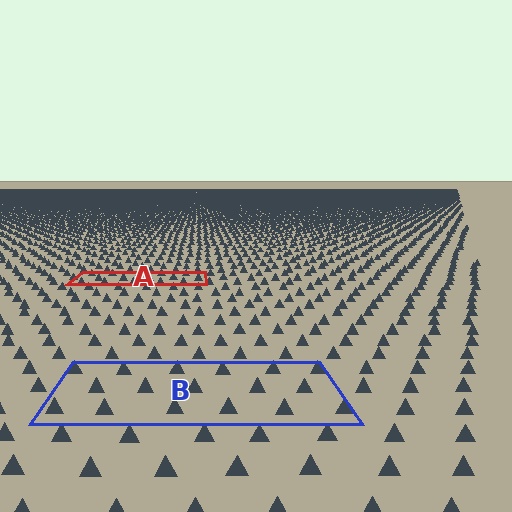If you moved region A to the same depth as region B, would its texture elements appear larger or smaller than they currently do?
They would appear larger. At a closer depth, the same texture elements are projected at a bigger on-screen size.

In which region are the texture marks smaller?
The texture marks are smaller in region A, because it is farther away.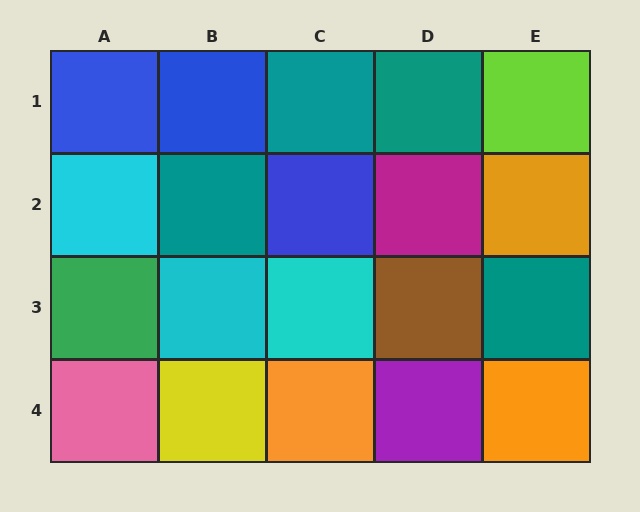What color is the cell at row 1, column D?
Teal.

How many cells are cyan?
3 cells are cyan.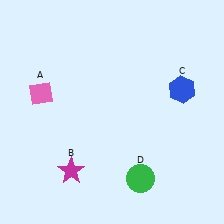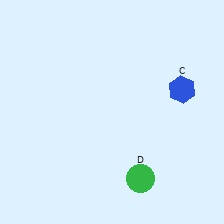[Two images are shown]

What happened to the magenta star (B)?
The magenta star (B) was removed in Image 2. It was in the bottom-left area of Image 1.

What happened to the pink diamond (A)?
The pink diamond (A) was removed in Image 2. It was in the top-left area of Image 1.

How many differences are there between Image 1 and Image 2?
There are 2 differences between the two images.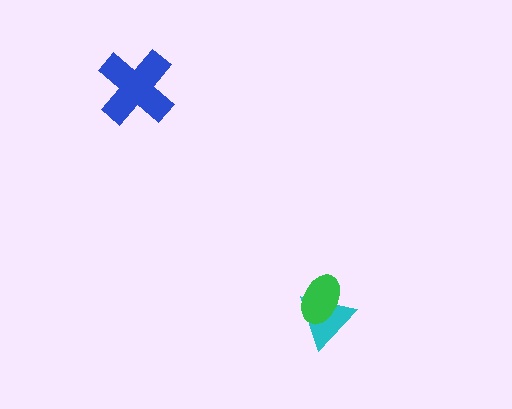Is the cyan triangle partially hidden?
Yes, it is partially covered by another shape.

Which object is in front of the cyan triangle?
The green ellipse is in front of the cyan triangle.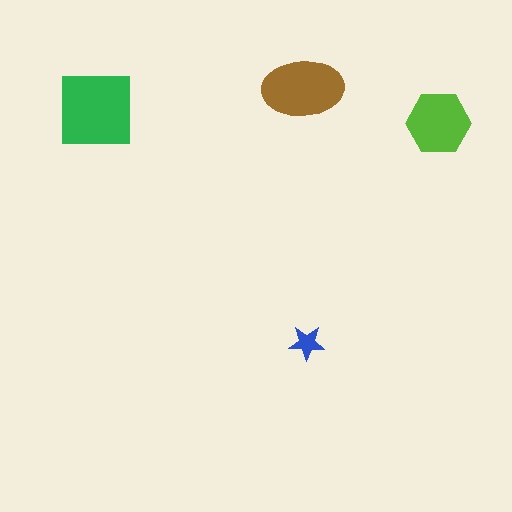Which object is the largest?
The green square.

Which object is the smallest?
The blue star.